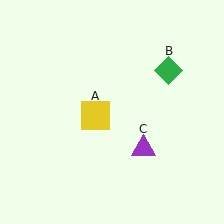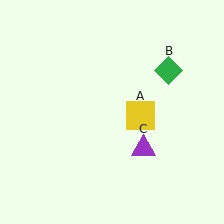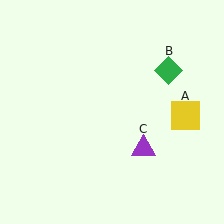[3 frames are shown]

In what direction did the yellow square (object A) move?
The yellow square (object A) moved right.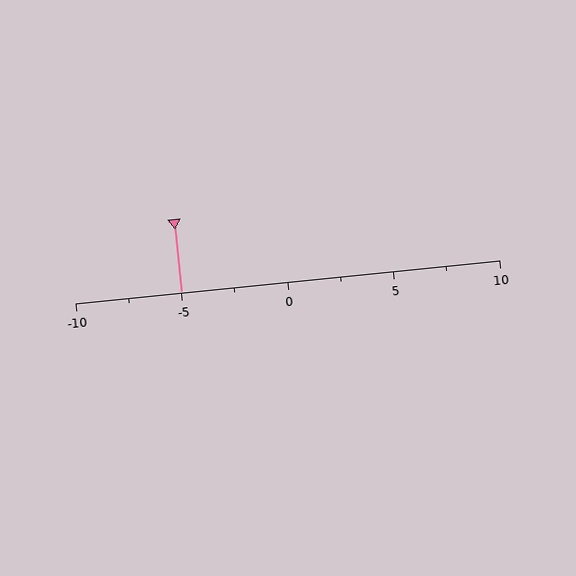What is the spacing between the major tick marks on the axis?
The major ticks are spaced 5 apart.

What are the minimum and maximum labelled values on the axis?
The axis runs from -10 to 10.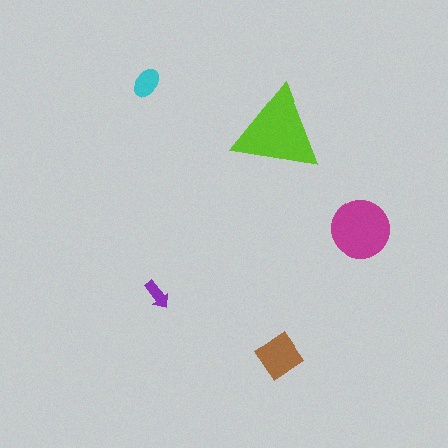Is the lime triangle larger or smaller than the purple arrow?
Larger.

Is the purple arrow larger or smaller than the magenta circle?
Smaller.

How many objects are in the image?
There are 5 objects in the image.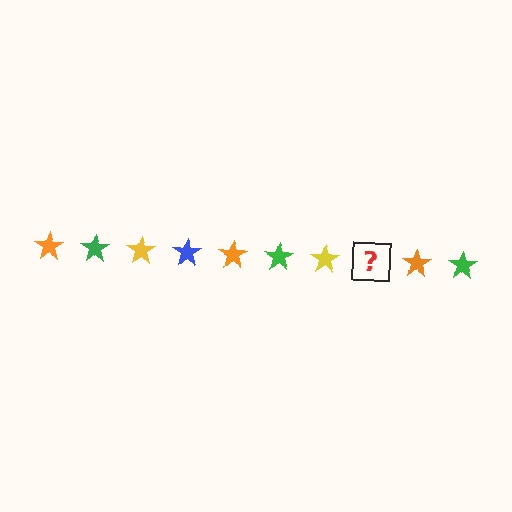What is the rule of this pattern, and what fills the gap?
The rule is that the pattern cycles through orange, green, yellow, blue stars. The gap should be filled with a blue star.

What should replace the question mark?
The question mark should be replaced with a blue star.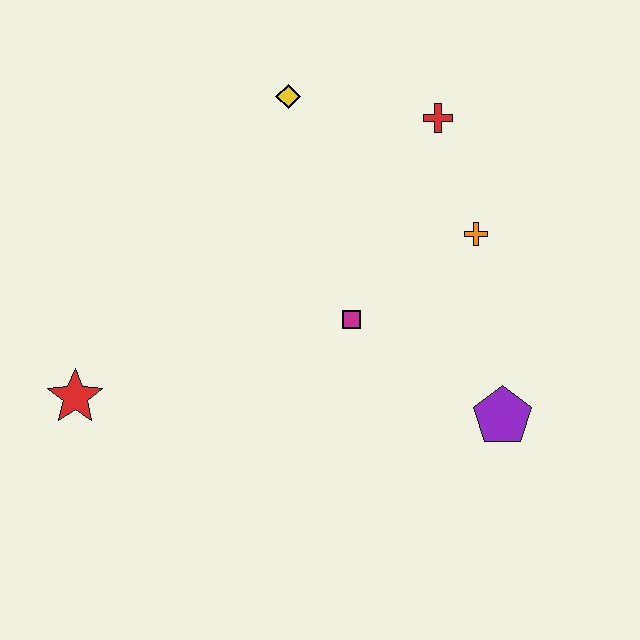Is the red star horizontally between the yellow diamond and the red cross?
No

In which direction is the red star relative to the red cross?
The red star is to the left of the red cross.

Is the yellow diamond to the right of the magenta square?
No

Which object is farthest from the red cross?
The red star is farthest from the red cross.